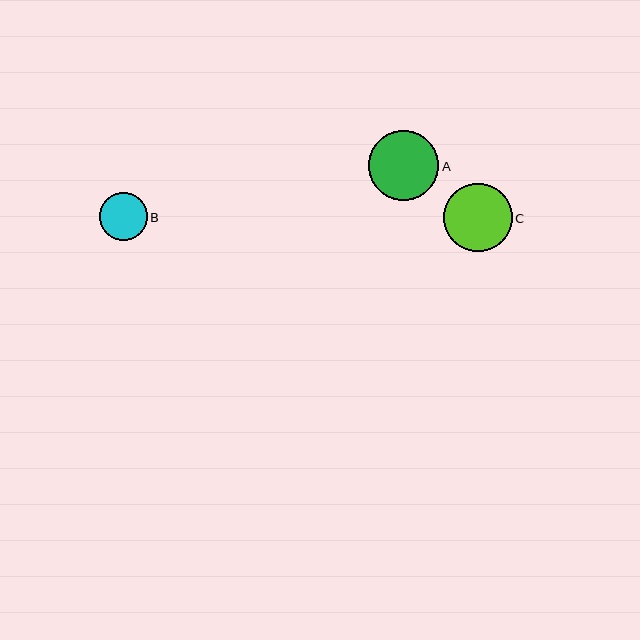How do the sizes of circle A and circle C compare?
Circle A and circle C are approximately the same size.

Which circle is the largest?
Circle A is the largest with a size of approximately 70 pixels.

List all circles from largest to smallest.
From largest to smallest: A, C, B.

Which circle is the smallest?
Circle B is the smallest with a size of approximately 48 pixels.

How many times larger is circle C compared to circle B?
Circle C is approximately 1.4 times the size of circle B.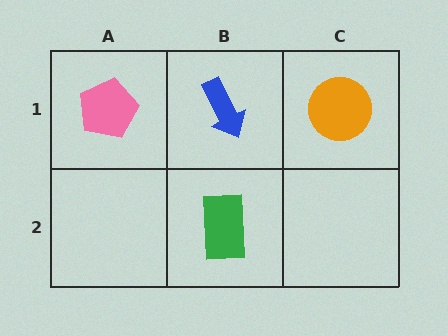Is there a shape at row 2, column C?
No, that cell is empty.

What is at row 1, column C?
An orange circle.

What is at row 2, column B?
A green rectangle.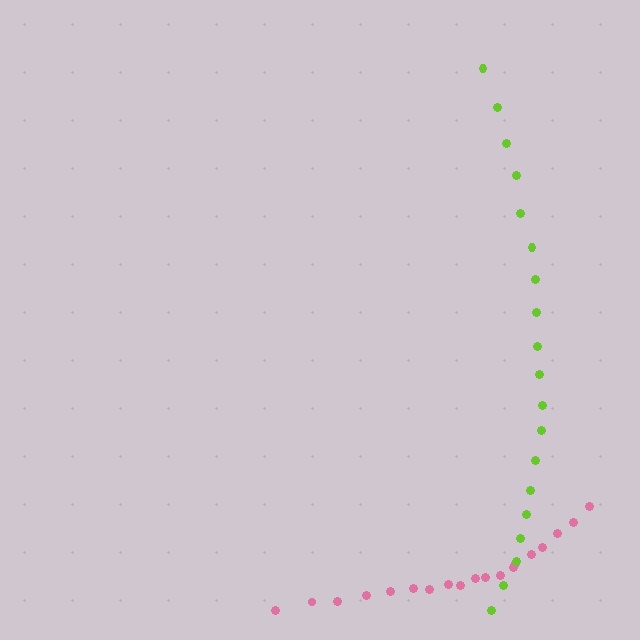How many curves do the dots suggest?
There are 2 distinct paths.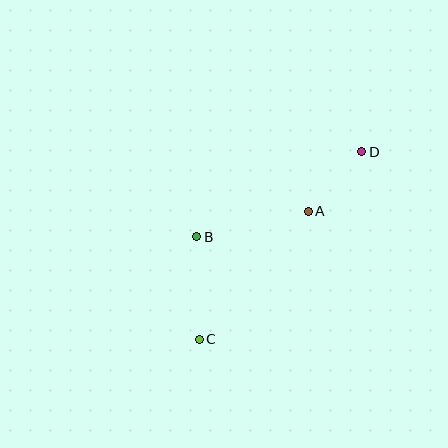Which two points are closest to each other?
Points A and D are closest to each other.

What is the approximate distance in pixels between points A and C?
The distance between A and C is approximately 168 pixels.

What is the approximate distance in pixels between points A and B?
The distance between A and B is approximately 115 pixels.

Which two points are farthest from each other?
Points C and D are farthest from each other.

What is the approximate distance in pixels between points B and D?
The distance between B and D is approximately 186 pixels.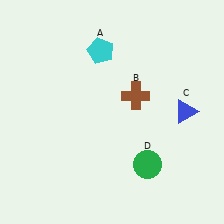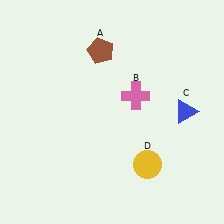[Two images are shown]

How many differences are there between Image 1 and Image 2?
There are 3 differences between the two images.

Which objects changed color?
A changed from cyan to brown. B changed from brown to pink. D changed from green to yellow.